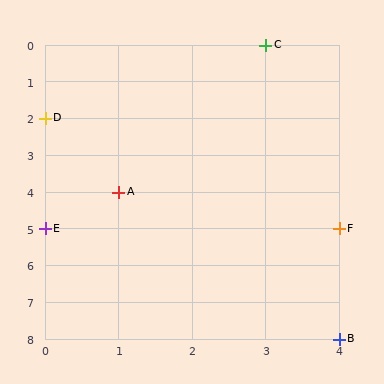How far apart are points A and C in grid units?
Points A and C are 2 columns and 4 rows apart (about 4.5 grid units diagonally).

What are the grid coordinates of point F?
Point F is at grid coordinates (4, 5).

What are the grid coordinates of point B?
Point B is at grid coordinates (4, 8).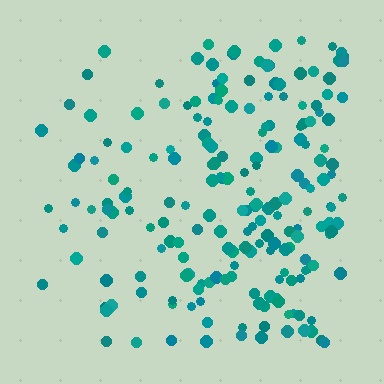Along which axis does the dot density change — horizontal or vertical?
Horizontal.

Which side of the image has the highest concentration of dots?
The right.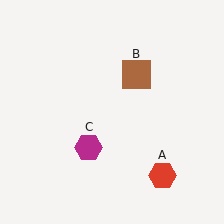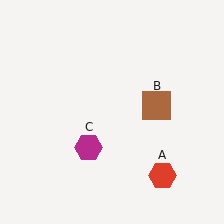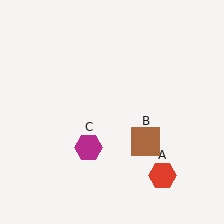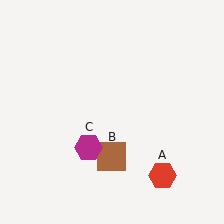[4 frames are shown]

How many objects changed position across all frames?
1 object changed position: brown square (object B).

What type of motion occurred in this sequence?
The brown square (object B) rotated clockwise around the center of the scene.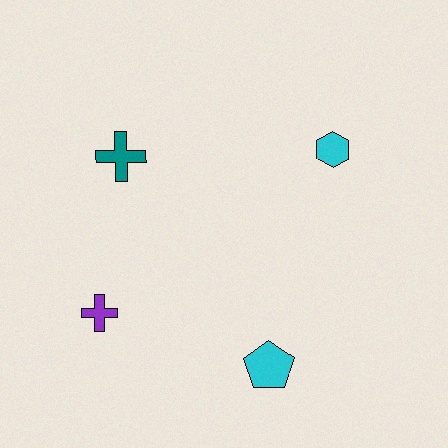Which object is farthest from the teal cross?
The cyan pentagon is farthest from the teal cross.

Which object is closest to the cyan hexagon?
The teal cross is closest to the cyan hexagon.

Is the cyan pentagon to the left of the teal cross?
No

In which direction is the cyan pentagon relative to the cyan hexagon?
The cyan pentagon is below the cyan hexagon.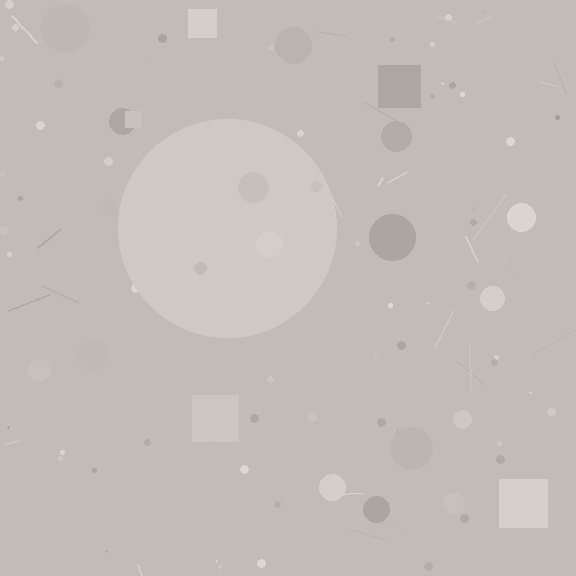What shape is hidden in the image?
A circle is hidden in the image.